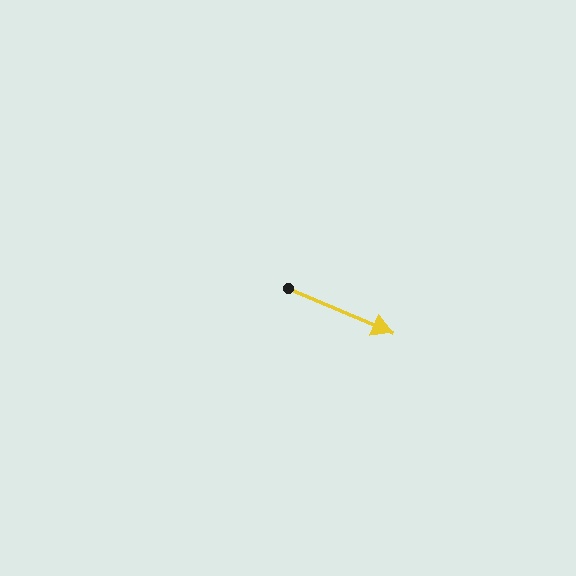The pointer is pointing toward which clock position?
Roughly 4 o'clock.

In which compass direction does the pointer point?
Southeast.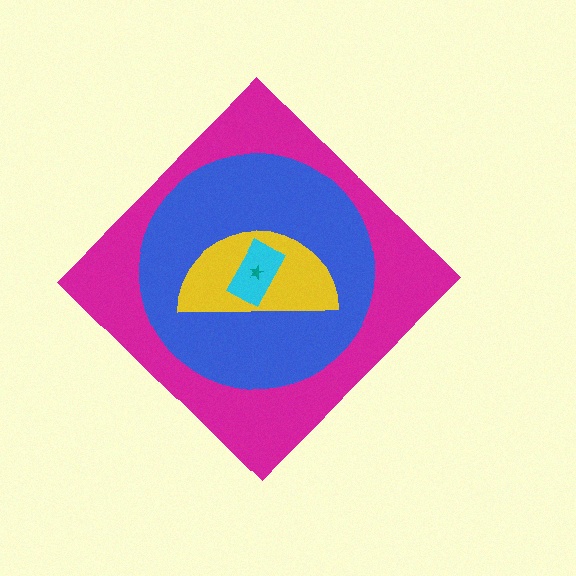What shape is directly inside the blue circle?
The yellow semicircle.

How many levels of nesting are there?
5.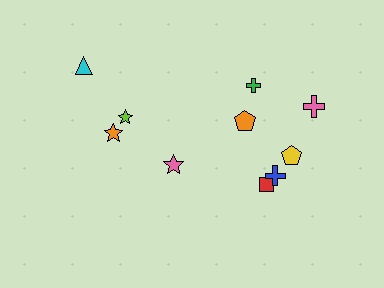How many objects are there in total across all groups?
There are 10 objects.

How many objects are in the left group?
There are 4 objects.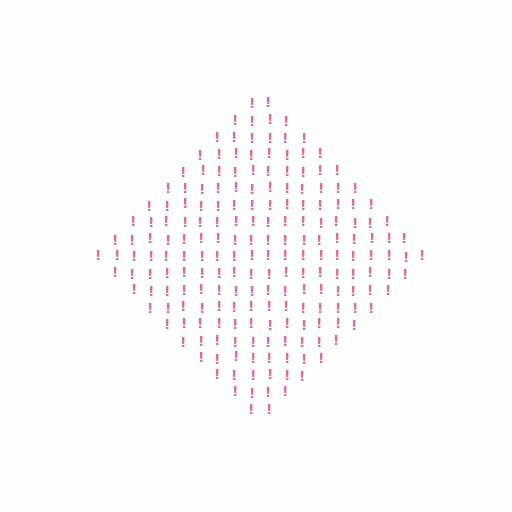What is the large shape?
The large shape is a diamond.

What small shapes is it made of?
It is made of small exclamation marks.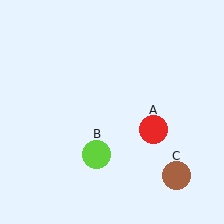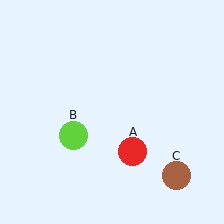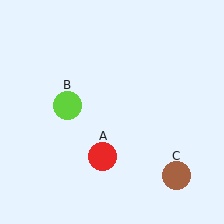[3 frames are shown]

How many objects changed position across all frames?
2 objects changed position: red circle (object A), lime circle (object B).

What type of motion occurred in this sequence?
The red circle (object A), lime circle (object B) rotated clockwise around the center of the scene.